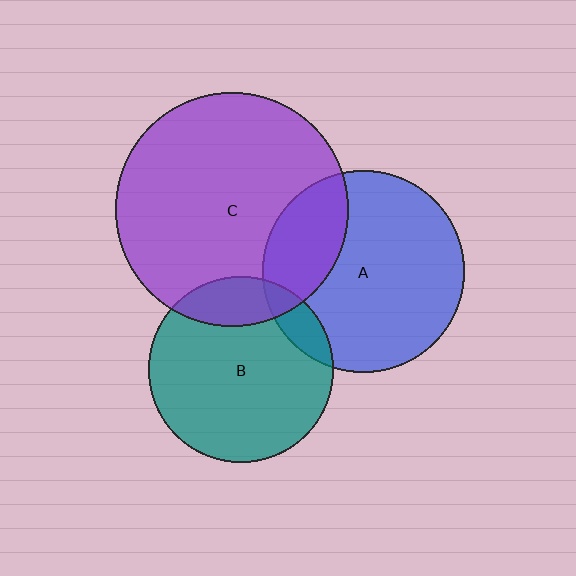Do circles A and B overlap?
Yes.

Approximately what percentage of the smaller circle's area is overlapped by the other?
Approximately 10%.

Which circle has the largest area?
Circle C (purple).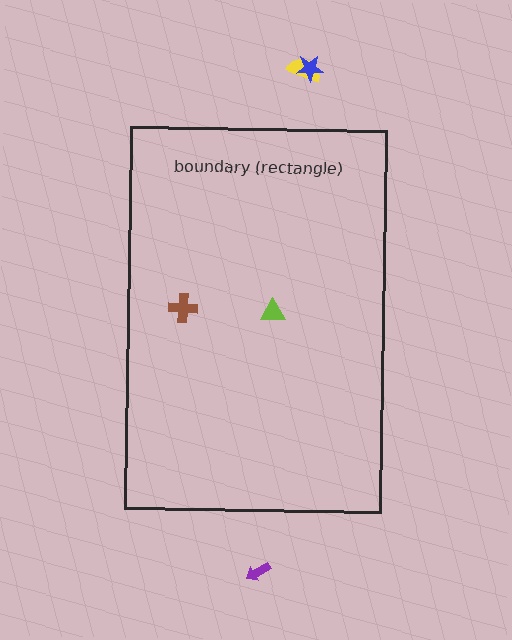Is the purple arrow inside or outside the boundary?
Outside.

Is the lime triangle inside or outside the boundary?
Inside.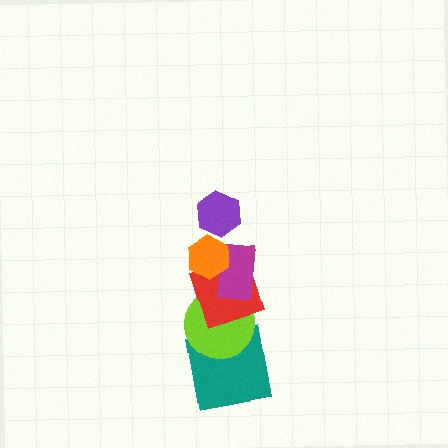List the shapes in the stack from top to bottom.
From top to bottom: the purple hexagon, the orange hexagon, the magenta rectangle, the red square, the lime circle, the teal square.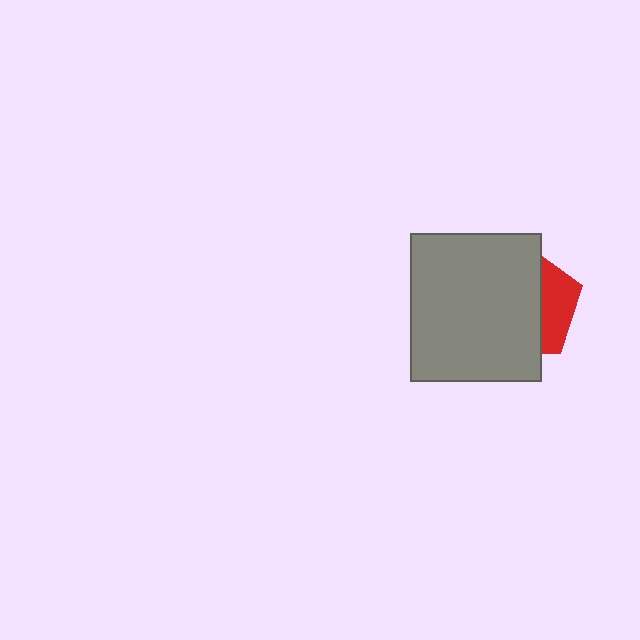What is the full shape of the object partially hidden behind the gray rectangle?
The partially hidden object is a red pentagon.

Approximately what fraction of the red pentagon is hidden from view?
Roughly 70% of the red pentagon is hidden behind the gray rectangle.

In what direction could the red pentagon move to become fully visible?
The red pentagon could move right. That would shift it out from behind the gray rectangle entirely.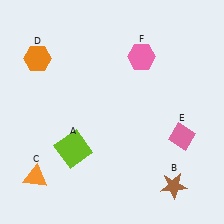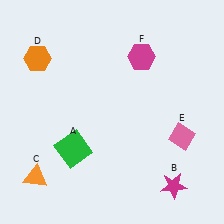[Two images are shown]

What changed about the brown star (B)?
In Image 1, B is brown. In Image 2, it changed to magenta.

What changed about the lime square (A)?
In Image 1, A is lime. In Image 2, it changed to green.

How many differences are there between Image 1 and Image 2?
There are 3 differences between the two images.